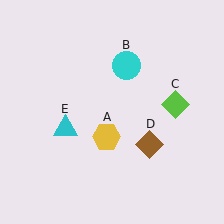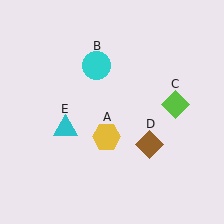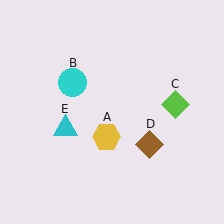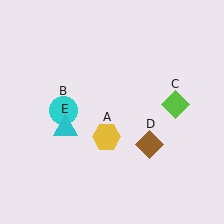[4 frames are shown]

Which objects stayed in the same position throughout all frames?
Yellow hexagon (object A) and lime diamond (object C) and brown diamond (object D) and cyan triangle (object E) remained stationary.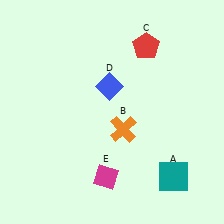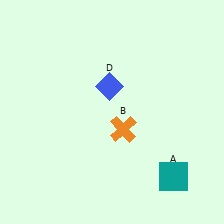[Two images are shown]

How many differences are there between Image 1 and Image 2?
There are 2 differences between the two images.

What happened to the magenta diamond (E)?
The magenta diamond (E) was removed in Image 2. It was in the bottom-left area of Image 1.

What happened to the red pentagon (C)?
The red pentagon (C) was removed in Image 2. It was in the top-right area of Image 1.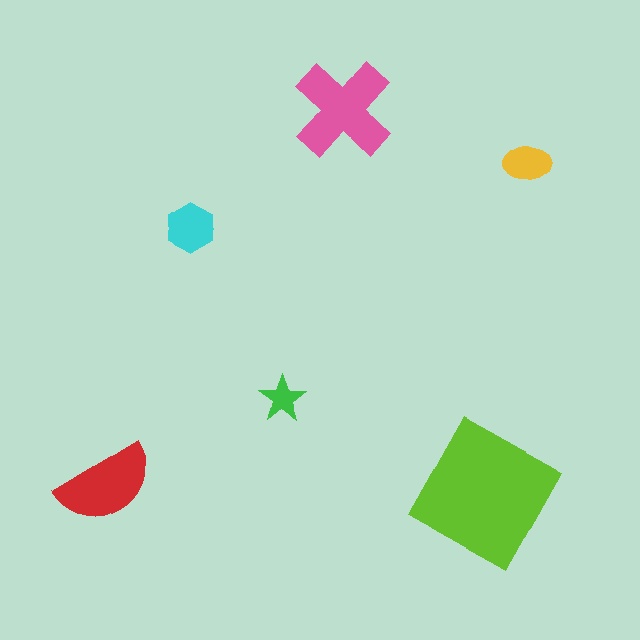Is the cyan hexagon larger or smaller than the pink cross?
Smaller.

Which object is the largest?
The lime square.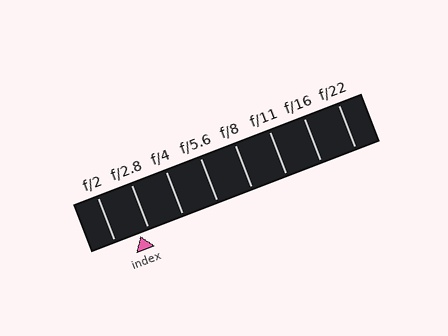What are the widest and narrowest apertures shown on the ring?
The widest aperture shown is f/2 and the narrowest is f/22.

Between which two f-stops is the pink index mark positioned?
The index mark is between f/2 and f/2.8.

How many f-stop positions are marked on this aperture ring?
There are 8 f-stop positions marked.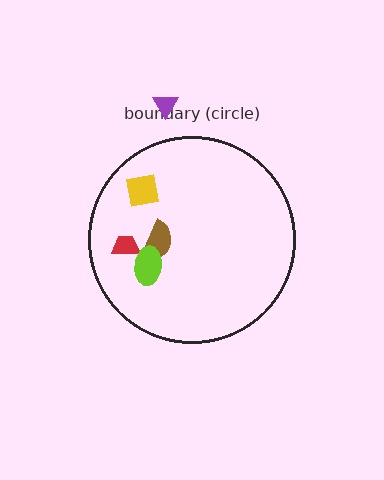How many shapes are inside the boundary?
4 inside, 1 outside.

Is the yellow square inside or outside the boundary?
Inside.